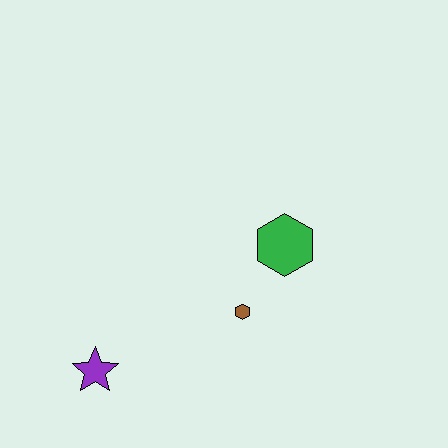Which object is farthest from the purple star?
The green hexagon is farthest from the purple star.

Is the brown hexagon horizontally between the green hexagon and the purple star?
Yes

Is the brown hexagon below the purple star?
No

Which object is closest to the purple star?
The brown hexagon is closest to the purple star.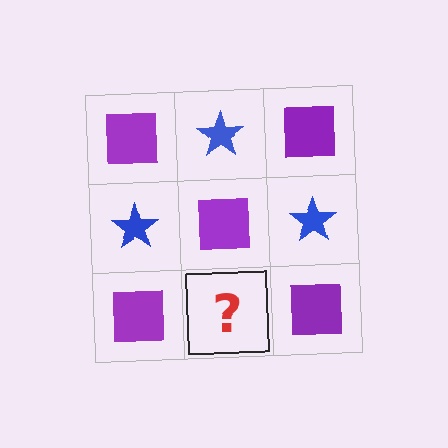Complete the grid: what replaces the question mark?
The question mark should be replaced with a blue star.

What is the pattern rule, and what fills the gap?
The rule is that it alternates purple square and blue star in a checkerboard pattern. The gap should be filled with a blue star.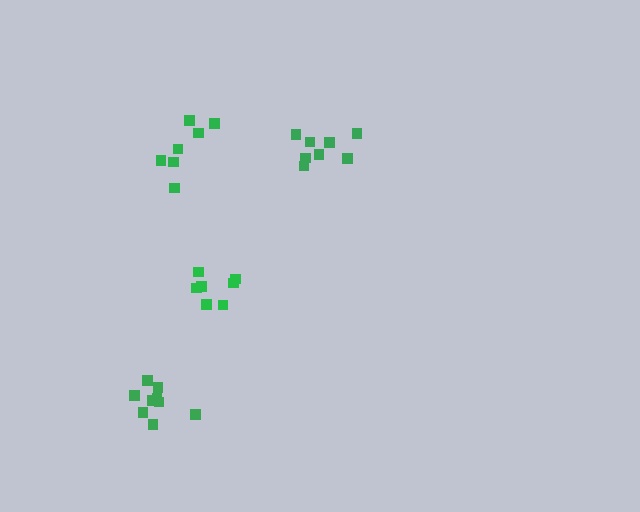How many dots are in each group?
Group 1: 8 dots, Group 2: 7 dots, Group 3: 9 dots, Group 4: 7 dots (31 total).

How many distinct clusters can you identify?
There are 4 distinct clusters.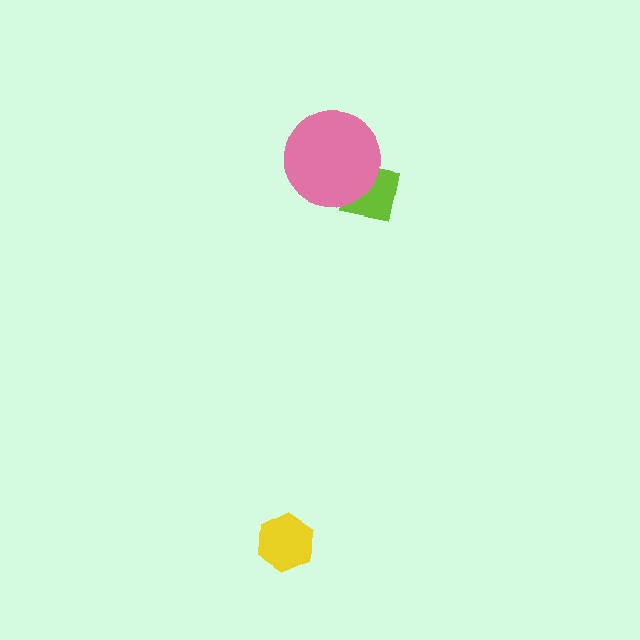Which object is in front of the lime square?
The pink circle is in front of the lime square.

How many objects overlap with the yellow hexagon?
0 objects overlap with the yellow hexagon.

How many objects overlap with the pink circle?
1 object overlaps with the pink circle.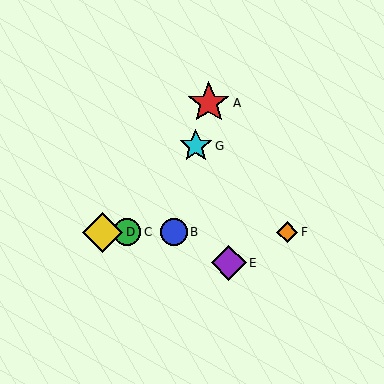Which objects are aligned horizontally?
Objects B, C, D, F are aligned horizontally.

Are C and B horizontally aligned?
Yes, both are at y≈232.